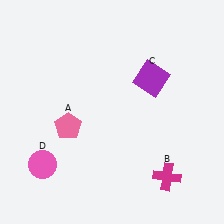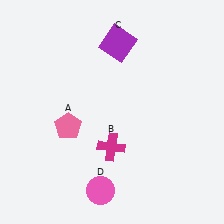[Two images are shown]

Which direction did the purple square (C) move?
The purple square (C) moved up.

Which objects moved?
The objects that moved are: the magenta cross (B), the purple square (C), the pink circle (D).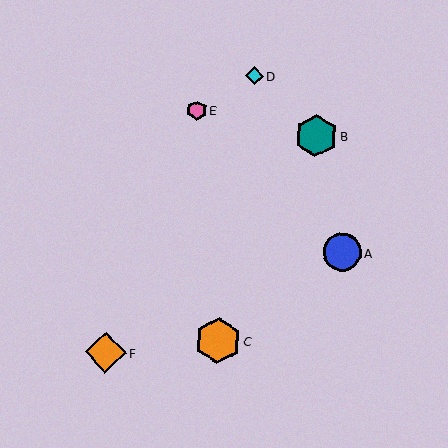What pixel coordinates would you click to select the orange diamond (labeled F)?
Click at (106, 352) to select the orange diamond F.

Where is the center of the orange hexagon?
The center of the orange hexagon is at (218, 340).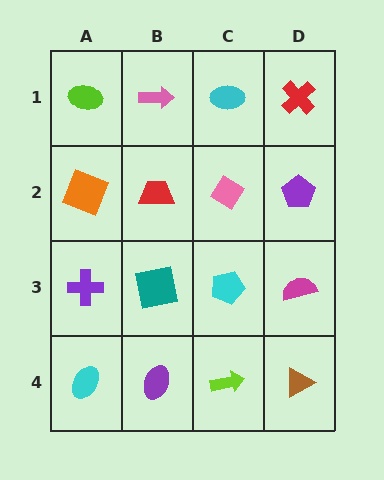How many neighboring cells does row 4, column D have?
2.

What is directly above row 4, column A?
A purple cross.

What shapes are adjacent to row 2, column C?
A cyan ellipse (row 1, column C), a cyan pentagon (row 3, column C), a red trapezoid (row 2, column B), a purple pentagon (row 2, column D).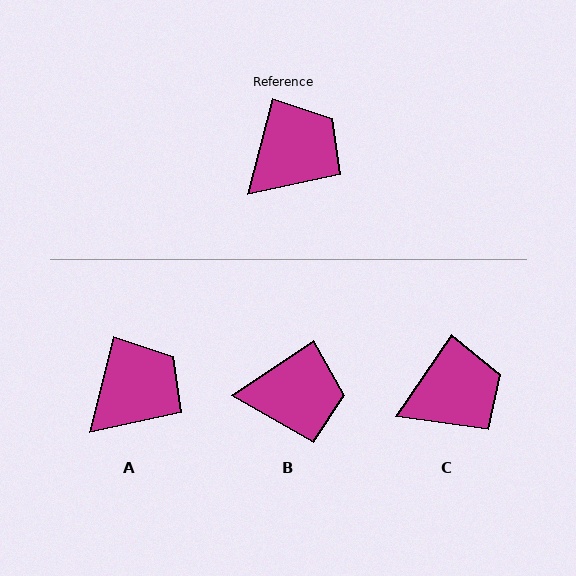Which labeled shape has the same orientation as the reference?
A.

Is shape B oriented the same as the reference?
No, it is off by about 42 degrees.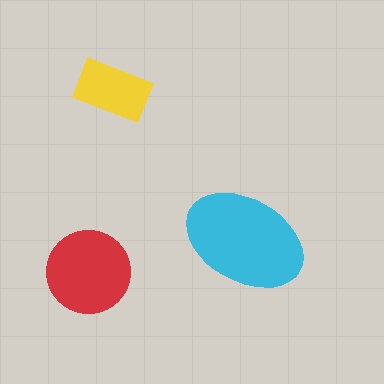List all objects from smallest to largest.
The yellow rectangle, the red circle, the cyan ellipse.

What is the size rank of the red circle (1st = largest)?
2nd.